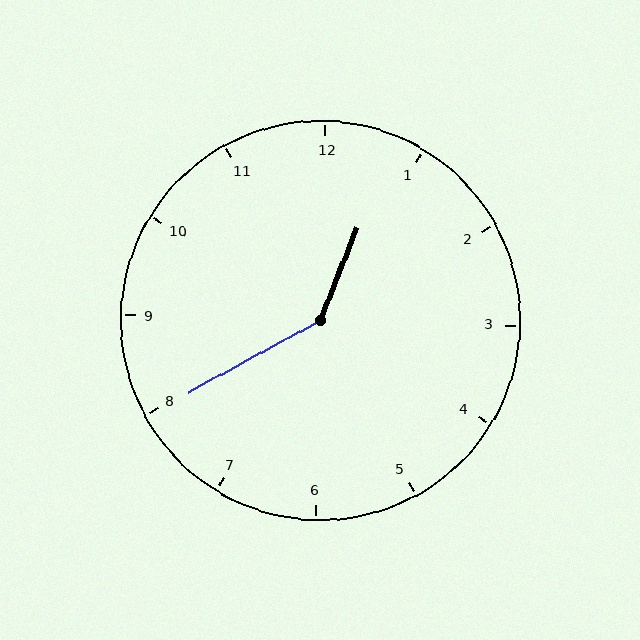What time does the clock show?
12:40.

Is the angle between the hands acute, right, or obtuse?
It is obtuse.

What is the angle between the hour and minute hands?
Approximately 140 degrees.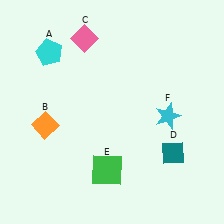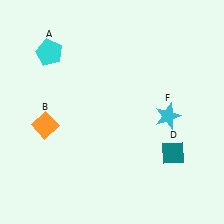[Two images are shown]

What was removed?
The green square (E), the pink diamond (C) were removed in Image 2.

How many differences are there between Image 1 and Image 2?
There are 2 differences between the two images.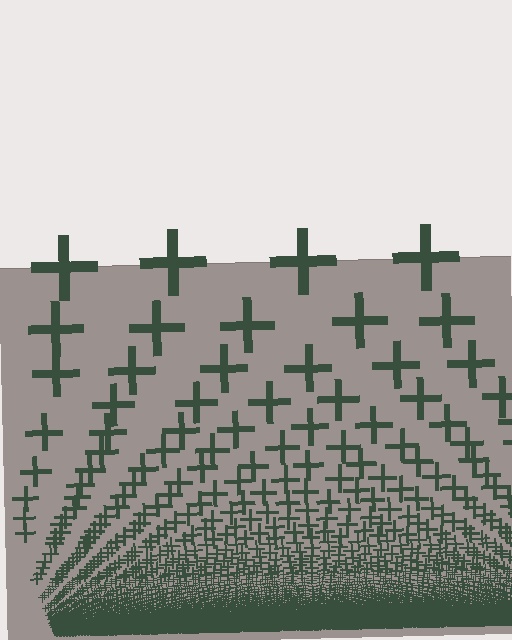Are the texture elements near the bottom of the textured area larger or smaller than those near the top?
Smaller. The gradient is inverted — elements near the bottom are smaller and denser.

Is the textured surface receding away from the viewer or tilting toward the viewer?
The surface appears to tilt toward the viewer. Texture elements get larger and sparser toward the top.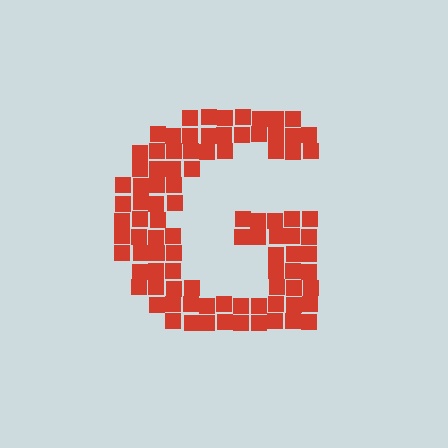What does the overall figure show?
The overall figure shows the letter G.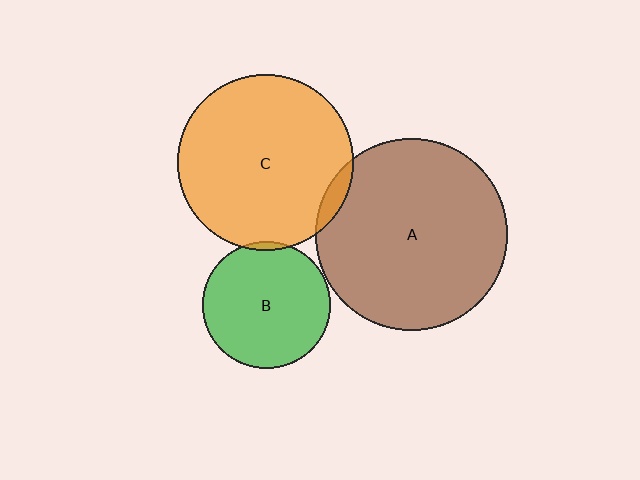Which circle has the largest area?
Circle A (brown).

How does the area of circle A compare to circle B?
Approximately 2.3 times.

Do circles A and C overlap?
Yes.